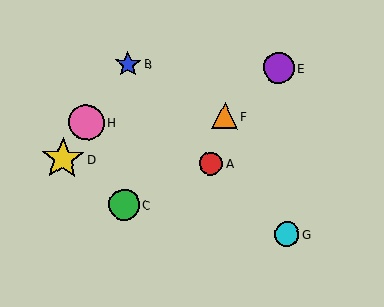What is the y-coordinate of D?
Object D is at y≈159.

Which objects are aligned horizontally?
Objects A, D are aligned horizontally.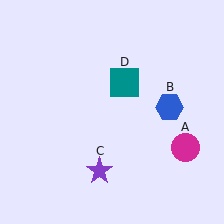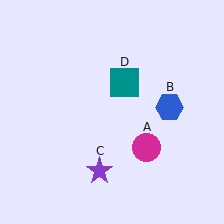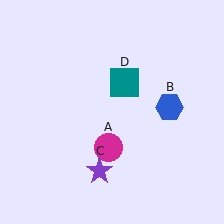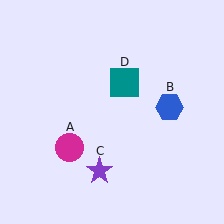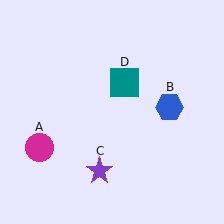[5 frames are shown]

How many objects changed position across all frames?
1 object changed position: magenta circle (object A).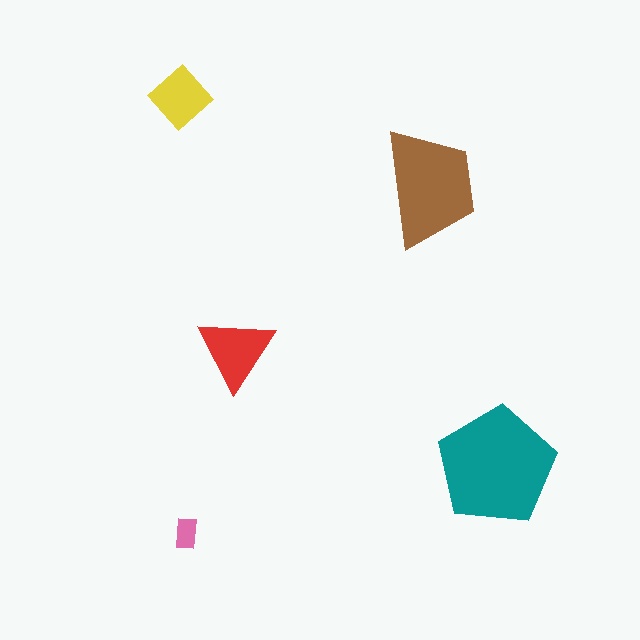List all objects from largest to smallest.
The teal pentagon, the brown trapezoid, the red triangle, the yellow diamond, the pink rectangle.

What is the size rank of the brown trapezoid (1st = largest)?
2nd.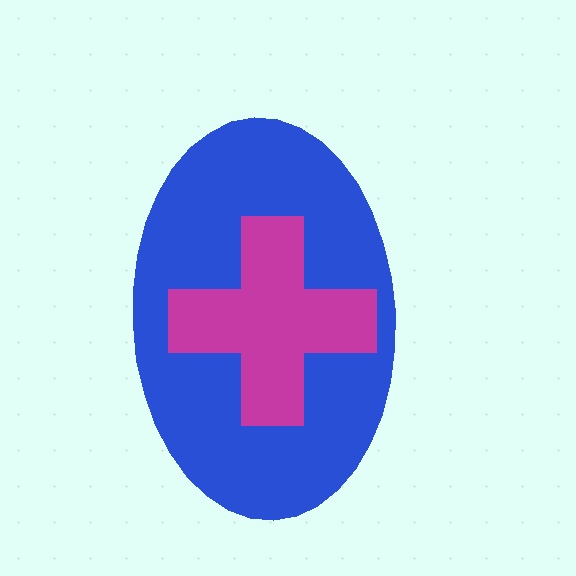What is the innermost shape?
The magenta cross.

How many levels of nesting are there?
2.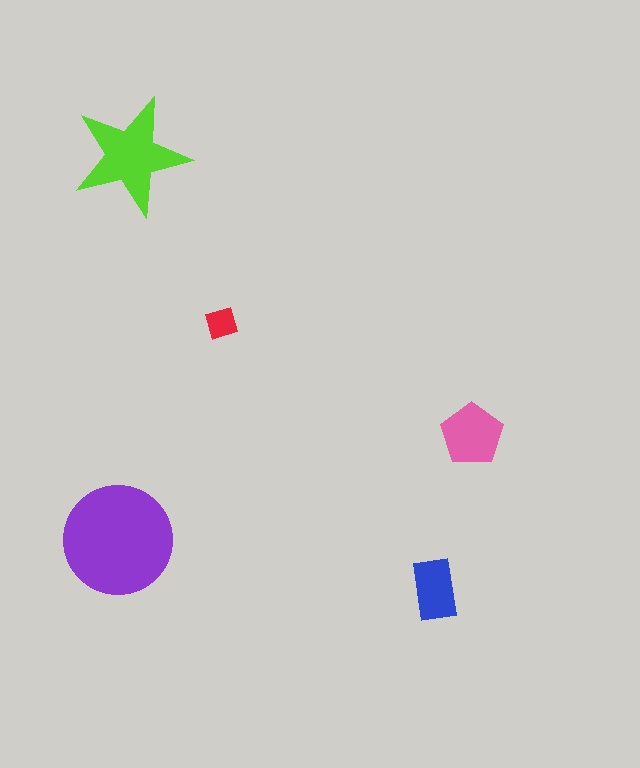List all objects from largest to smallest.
The purple circle, the lime star, the pink pentagon, the blue rectangle, the red diamond.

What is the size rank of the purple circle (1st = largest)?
1st.